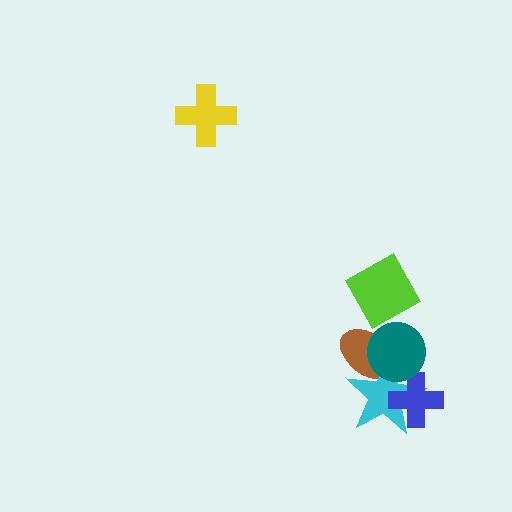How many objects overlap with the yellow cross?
0 objects overlap with the yellow cross.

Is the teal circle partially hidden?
No, no other shape covers it.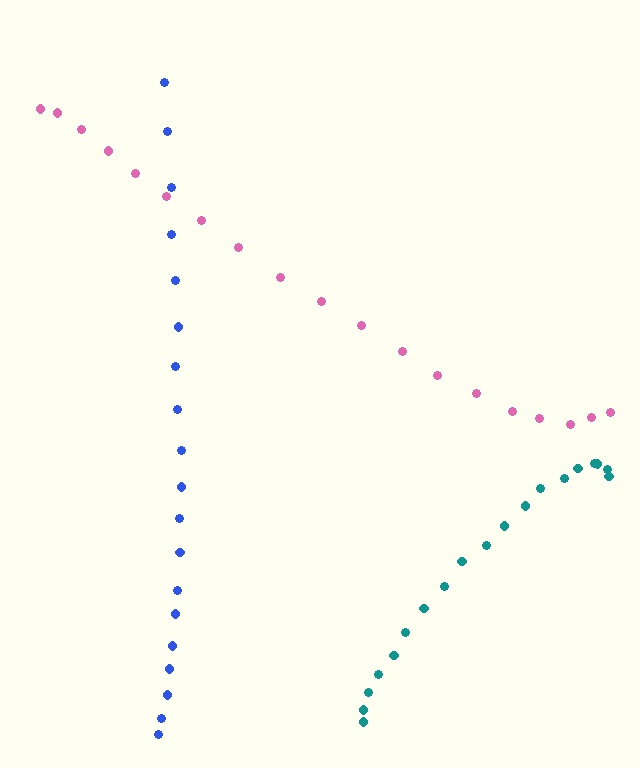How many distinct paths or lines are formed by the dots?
There are 3 distinct paths.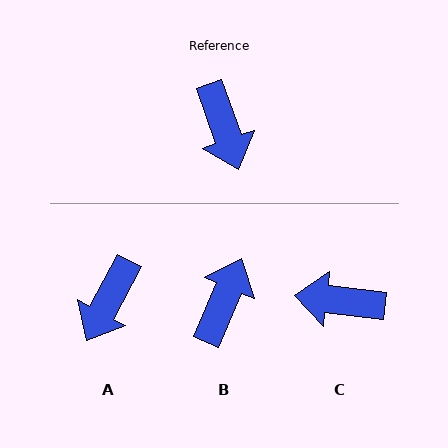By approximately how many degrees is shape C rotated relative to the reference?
Approximately 116 degrees clockwise.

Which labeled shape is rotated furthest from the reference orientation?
B, about 137 degrees away.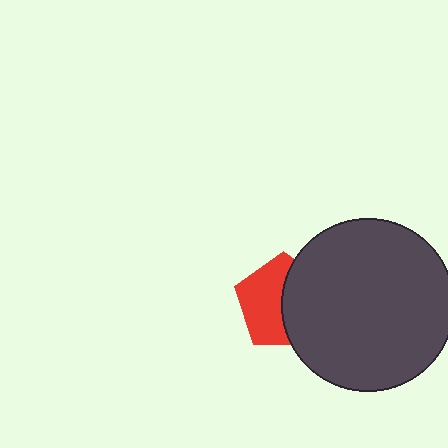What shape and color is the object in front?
The object in front is a dark gray circle.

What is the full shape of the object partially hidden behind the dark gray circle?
The partially hidden object is a red pentagon.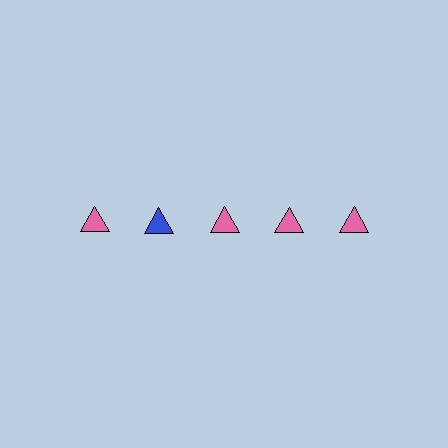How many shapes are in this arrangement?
There are 5 shapes arranged in a grid pattern.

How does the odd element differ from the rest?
It has a different color: blue instead of pink.